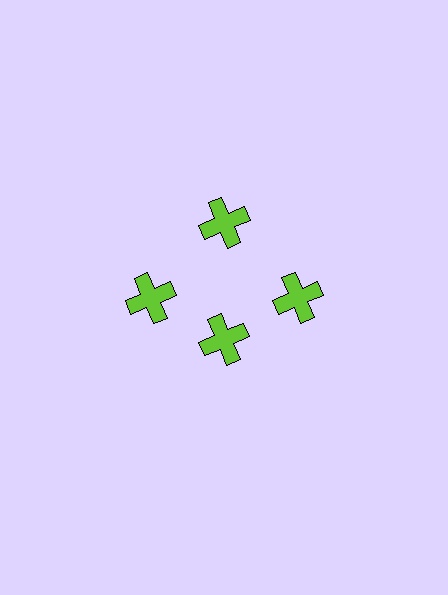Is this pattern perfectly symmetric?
No. The 4 lime crosses are arranged in a ring, but one element near the 6 o'clock position is pulled inward toward the center, breaking the 4-fold rotational symmetry.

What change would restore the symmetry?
The symmetry would be restored by moving it outward, back onto the ring so that all 4 crosses sit at equal angles and equal distance from the center.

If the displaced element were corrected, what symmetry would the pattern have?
It would have 4-fold rotational symmetry — the pattern would map onto itself every 90 degrees.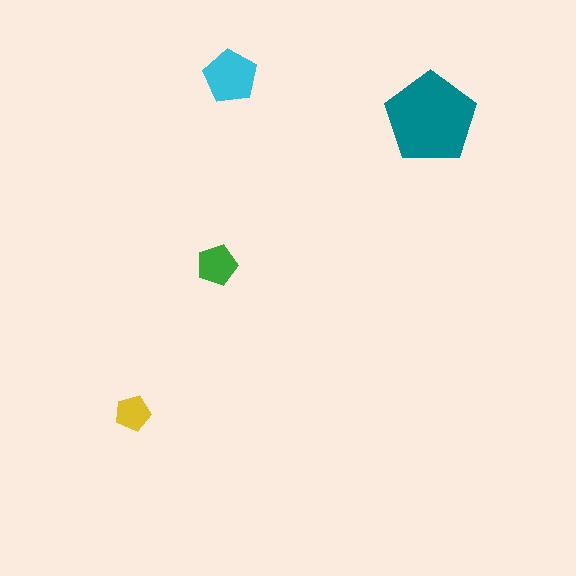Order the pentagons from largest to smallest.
the teal one, the cyan one, the green one, the yellow one.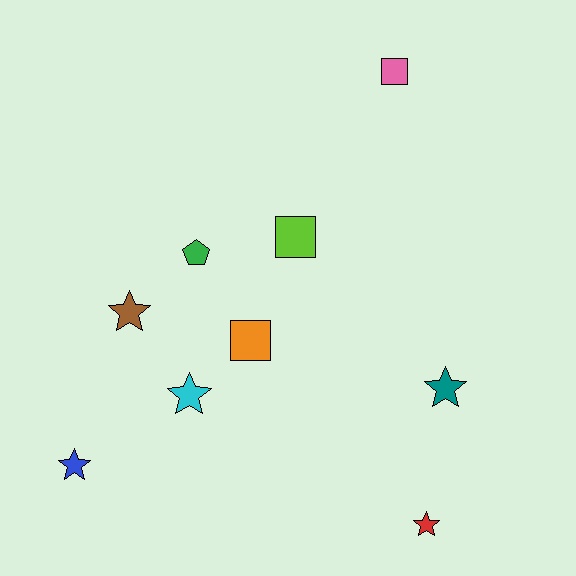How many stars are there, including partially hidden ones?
There are 5 stars.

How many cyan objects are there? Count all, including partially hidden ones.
There is 1 cyan object.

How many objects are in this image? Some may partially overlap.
There are 9 objects.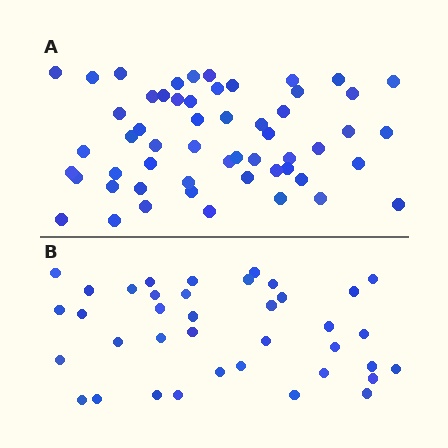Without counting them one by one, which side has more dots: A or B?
Region A (the top region) has more dots.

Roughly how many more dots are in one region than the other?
Region A has approximately 15 more dots than region B.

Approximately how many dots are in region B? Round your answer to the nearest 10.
About 40 dots. (The exact count is 38, which rounds to 40.)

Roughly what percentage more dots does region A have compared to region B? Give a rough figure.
About 45% more.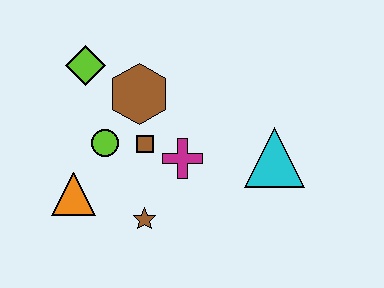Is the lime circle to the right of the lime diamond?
Yes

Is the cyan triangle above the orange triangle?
Yes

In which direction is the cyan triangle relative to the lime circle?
The cyan triangle is to the right of the lime circle.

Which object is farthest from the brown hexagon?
The cyan triangle is farthest from the brown hexagon.